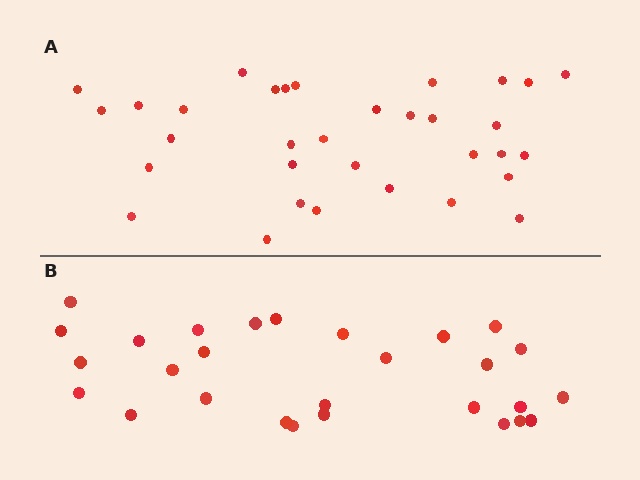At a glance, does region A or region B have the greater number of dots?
Region A (the top region) has more dots.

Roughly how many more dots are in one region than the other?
Region A has about 5 more dots than region B.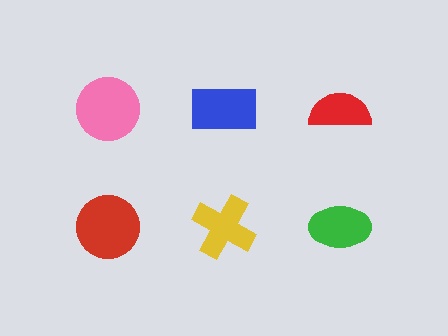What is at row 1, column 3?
A red semicircle.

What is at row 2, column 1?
A red circle.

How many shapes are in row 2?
3 shapes.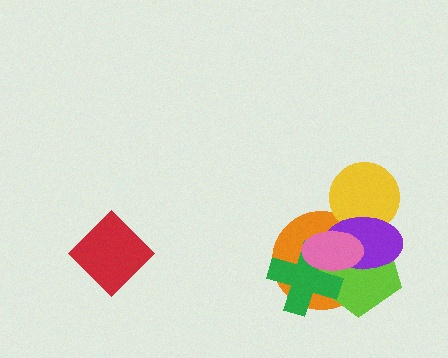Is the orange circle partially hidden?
Yes, it is partially covered by another shape.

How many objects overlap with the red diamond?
0 objects overlap with the red diamond.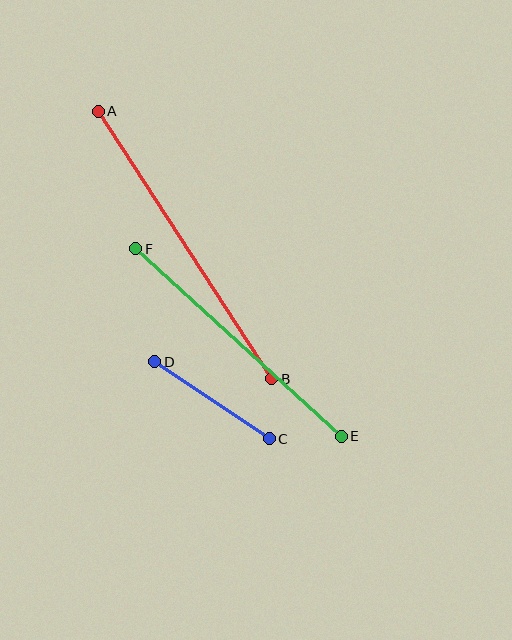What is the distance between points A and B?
The distance is approximately 319 pixels.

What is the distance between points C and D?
The distance is approximately 138 pixels.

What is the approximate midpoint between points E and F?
The midpoint is at approximately (239, 342) pixels.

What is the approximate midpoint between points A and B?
The midpoint is at approximately (185, 245) pixels.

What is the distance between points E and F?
The distance is approximately 278 pixels.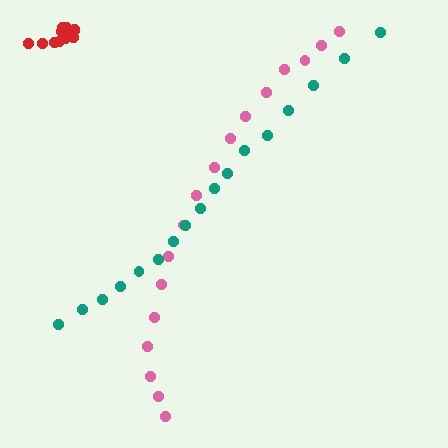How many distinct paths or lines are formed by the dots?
There are 3 distinct paths.